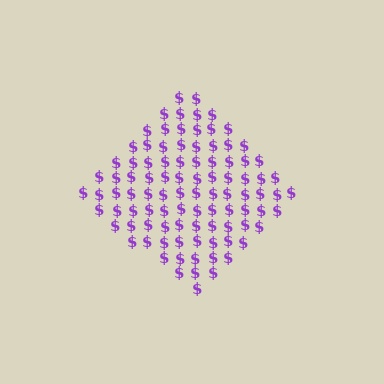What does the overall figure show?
The overall figure shows a diamond.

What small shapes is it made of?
It is made of small dollar signs.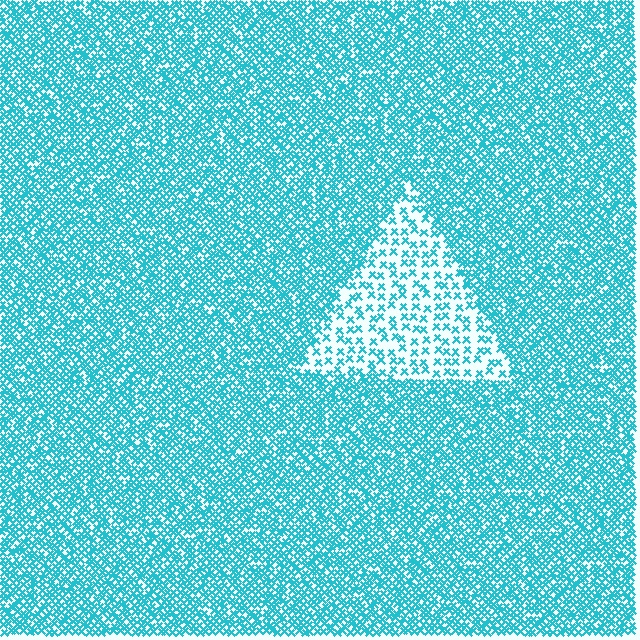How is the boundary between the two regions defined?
The boundary is defined by a change in element density (approximately 2.7x ratio). All elements are the same color, size, and shape.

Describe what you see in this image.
The image contains small cyan elements arranged at two different densities. A triangle-shaped region is visible where the elements are less densely packed than the surrounding area.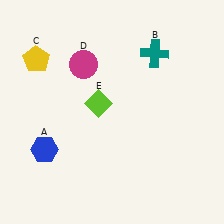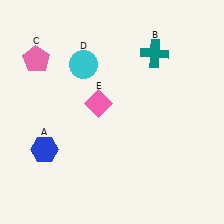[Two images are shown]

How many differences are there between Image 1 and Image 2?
There are 3 differences between the two images.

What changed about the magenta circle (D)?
In Image 1, D is magenta. In Image 2, it changed to cyan.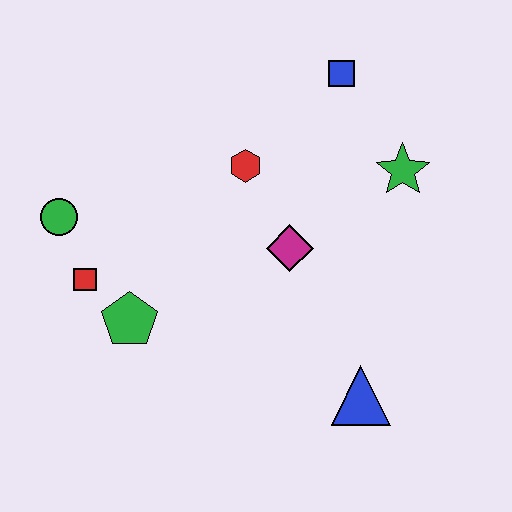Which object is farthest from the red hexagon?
The blue triangle is farthest from the red hexagon.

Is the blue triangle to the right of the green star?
No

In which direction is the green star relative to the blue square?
The green star is below the blue square.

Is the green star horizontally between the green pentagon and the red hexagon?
No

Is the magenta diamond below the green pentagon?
No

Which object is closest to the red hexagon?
The magenta diamond is closest to the red hexagon.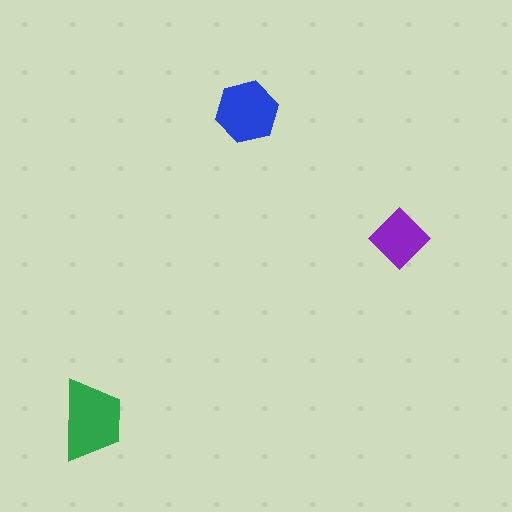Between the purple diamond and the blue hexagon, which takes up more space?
The blue hexagon.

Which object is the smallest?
The purple diamond.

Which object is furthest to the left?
The green trapezoid is leftmost.